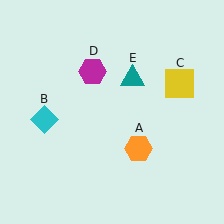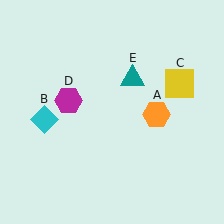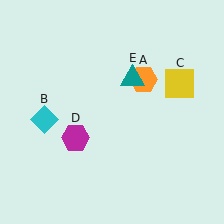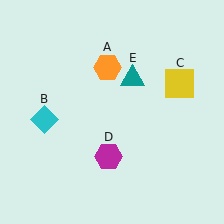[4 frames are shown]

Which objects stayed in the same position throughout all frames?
Cyan diamond (object B) and yellow square (object C) and teal triangle (object E) remained stationary.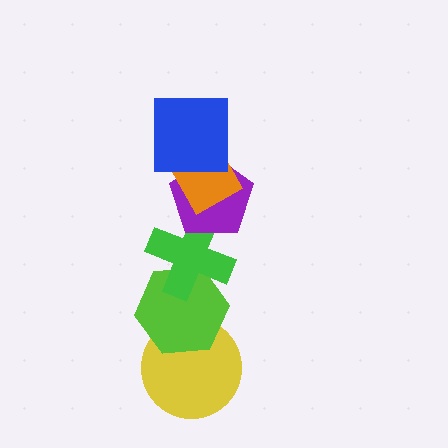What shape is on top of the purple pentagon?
The orange diamond is on top of the purple pentagon.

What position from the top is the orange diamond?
The orange diamond is 2nd from the top.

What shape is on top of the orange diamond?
The blue square is on top of the orange diamond.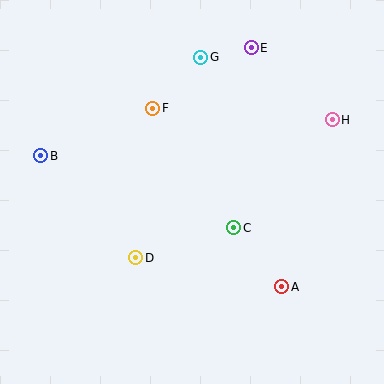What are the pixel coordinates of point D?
Point D is at (136, 258).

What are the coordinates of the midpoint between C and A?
The midpoint between C and A is at (258, 257).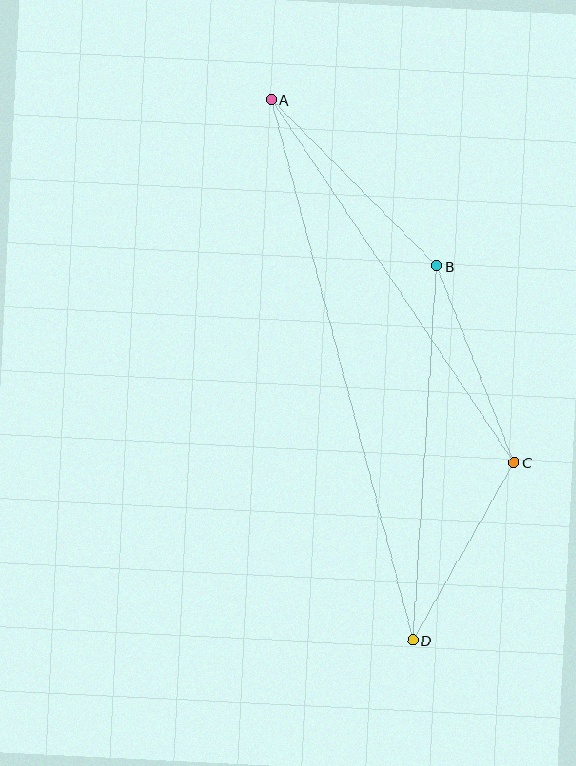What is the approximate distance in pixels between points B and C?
The distance between B and C is approximately 211 pixels.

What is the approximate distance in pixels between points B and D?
The distance between B and D is approximately 375 pixels.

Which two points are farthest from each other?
Points A and D are farthest from each other.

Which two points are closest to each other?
Points C and D are closest to each other.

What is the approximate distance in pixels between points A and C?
The distance between A and C is approximately 437 pixels.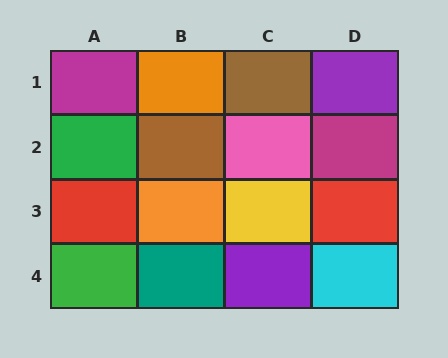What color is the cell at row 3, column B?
Orange.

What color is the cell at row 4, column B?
Teal.